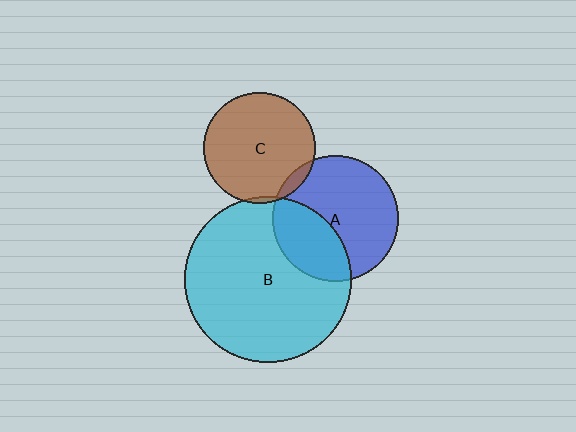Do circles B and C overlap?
Yes.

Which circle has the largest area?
Circle B (cyan).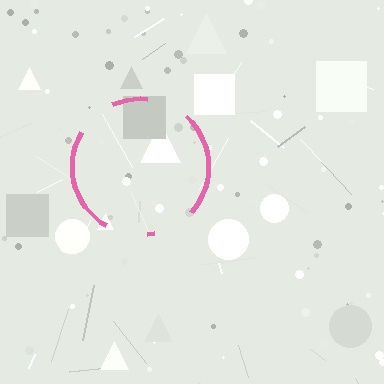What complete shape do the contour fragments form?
The contour fragments form a circle.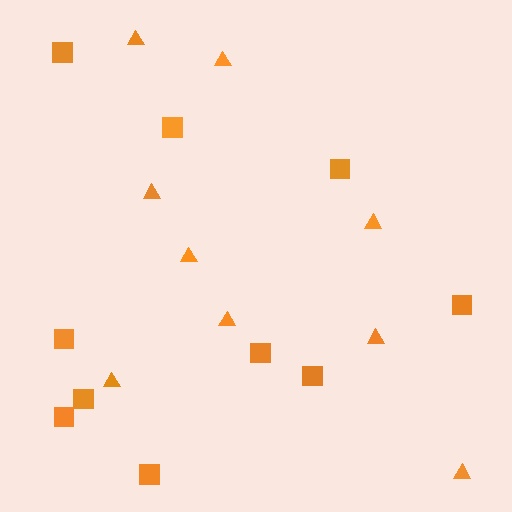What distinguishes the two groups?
There are 2 groups: one group of triangles (9) and one group of squares (10).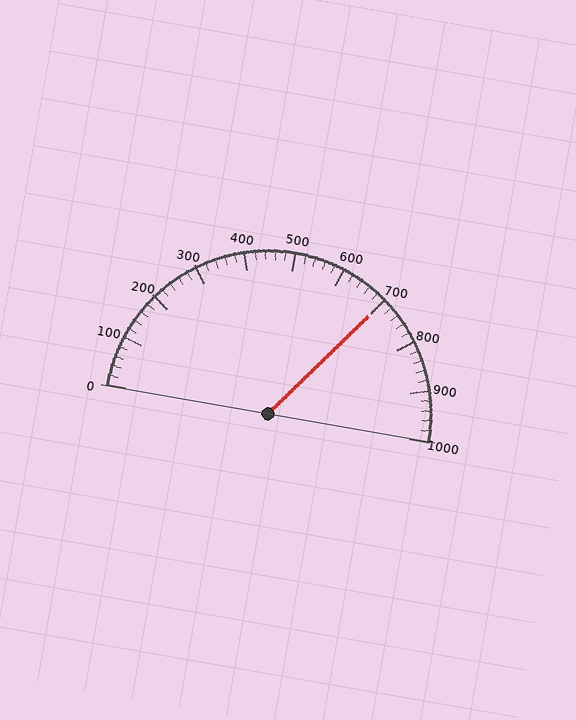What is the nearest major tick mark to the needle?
The nearest major tick mark is 700.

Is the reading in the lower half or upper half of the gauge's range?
The reading is in the upper half of the range (0 to 1000).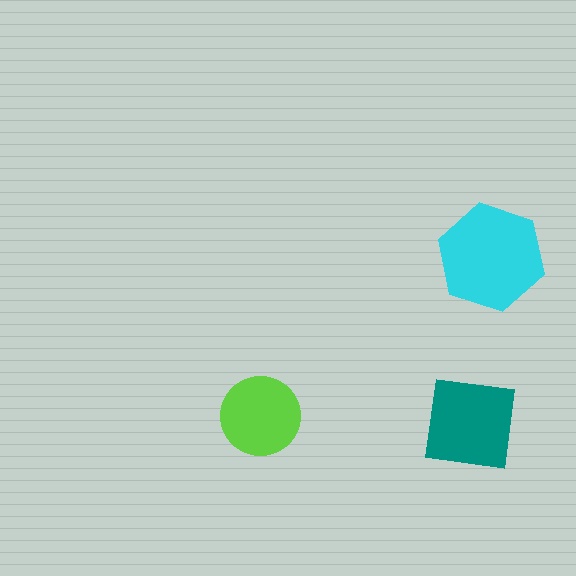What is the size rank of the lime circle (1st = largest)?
3rd.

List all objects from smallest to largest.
The lime circle, the teal square, the cyan hexagon.